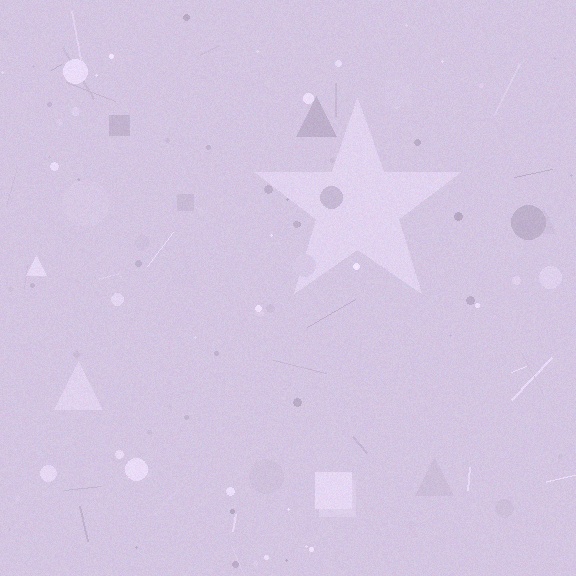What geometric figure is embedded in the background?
A star is embedded in the background.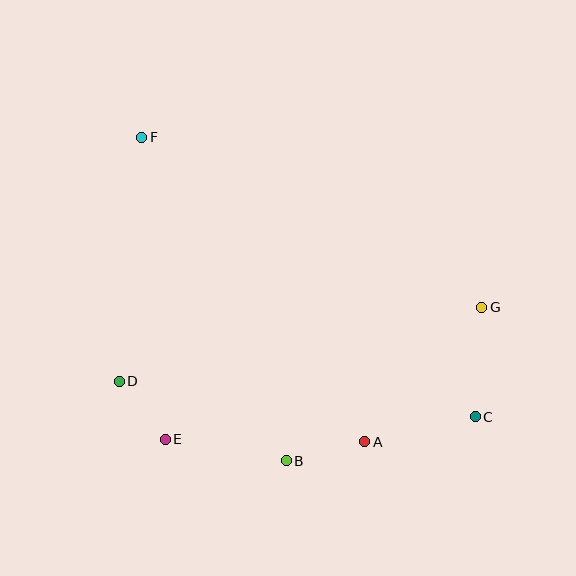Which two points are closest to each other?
Points D and E are closest to each other.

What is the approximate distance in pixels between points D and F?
The distance between D and F is approximately 245 pixels.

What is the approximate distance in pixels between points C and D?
The distance between C and D is approximately 358 pixels.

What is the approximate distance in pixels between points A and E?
The distance between A and E is approximately 199 pixels.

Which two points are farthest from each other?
Points C and F are farthest from each other.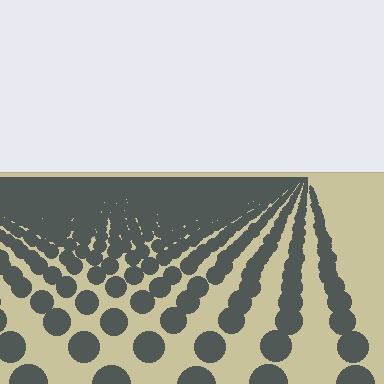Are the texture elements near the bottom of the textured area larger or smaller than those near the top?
Larger. Near the bottom, elements are closer to the viewer and appear at a bigger on-screen size.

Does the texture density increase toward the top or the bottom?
Density increases toward the top.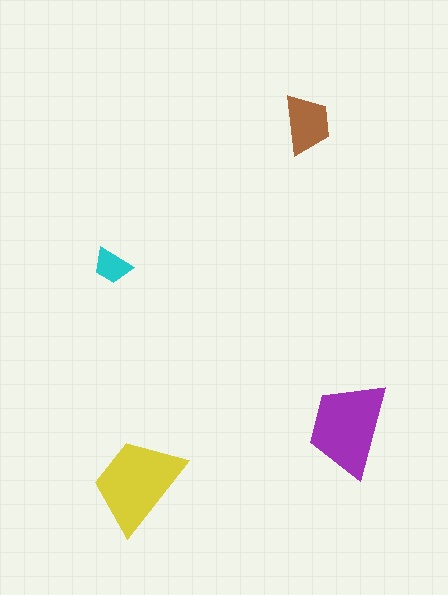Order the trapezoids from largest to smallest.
the yellow one, the purple one, the brown one, the cyan one.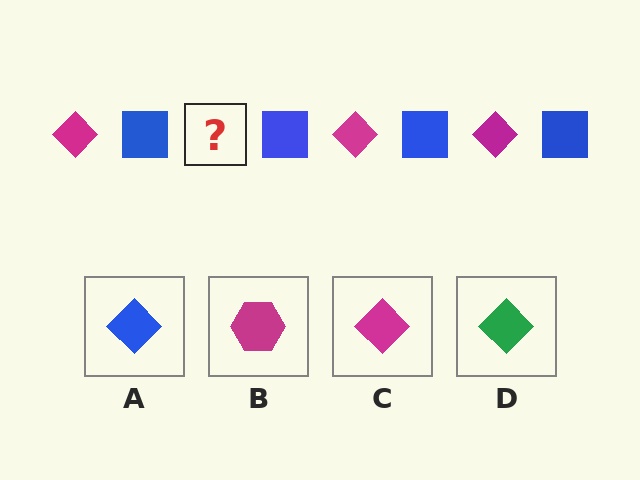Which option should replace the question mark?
Option C.